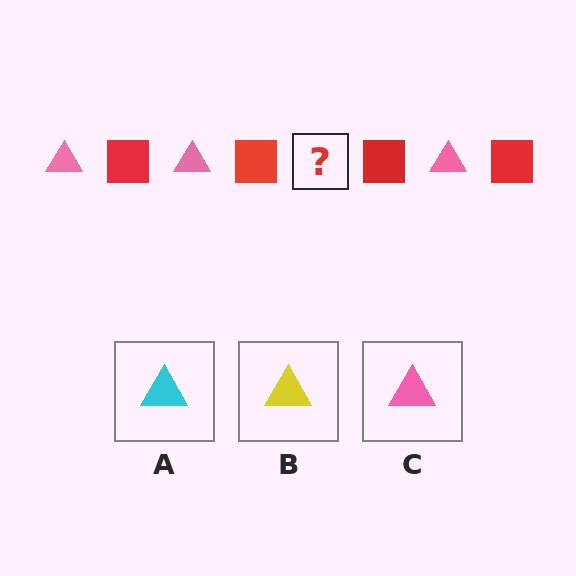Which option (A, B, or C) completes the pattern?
C.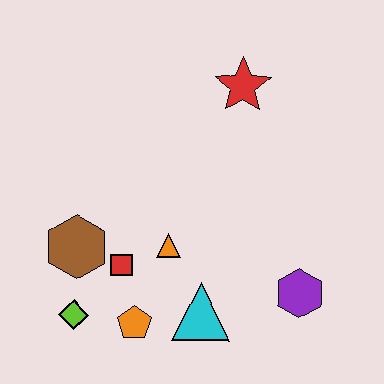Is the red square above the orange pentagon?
Yes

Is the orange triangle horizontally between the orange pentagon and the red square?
No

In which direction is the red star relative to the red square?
The red star is above the red square.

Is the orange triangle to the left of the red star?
Yes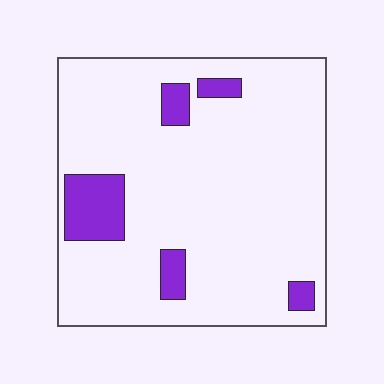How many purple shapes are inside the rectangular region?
5.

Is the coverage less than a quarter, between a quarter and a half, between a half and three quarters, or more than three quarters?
Less than a quarter.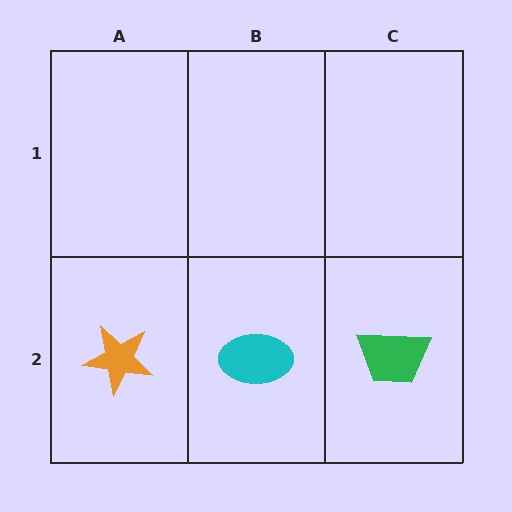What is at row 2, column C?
A green trapezoid.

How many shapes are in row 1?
0 shapes.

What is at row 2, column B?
A cyan ellipse.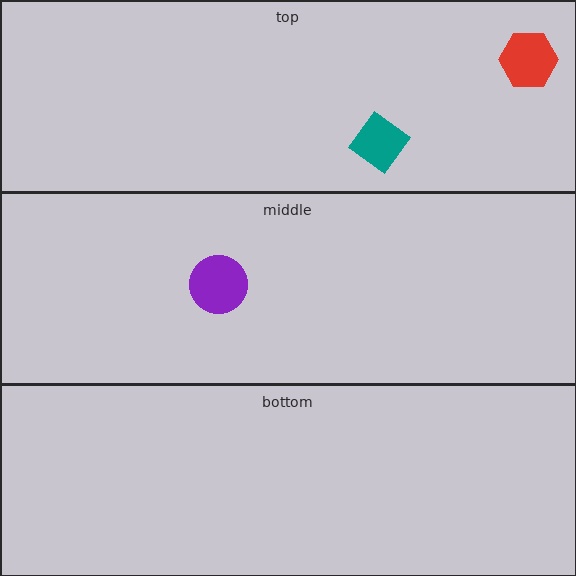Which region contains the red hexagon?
The top region.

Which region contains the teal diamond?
The top region.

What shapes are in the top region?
The teal diamond, the red hexagon.